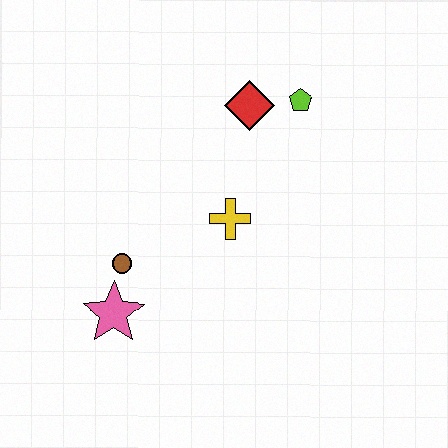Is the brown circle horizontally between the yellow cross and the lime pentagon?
No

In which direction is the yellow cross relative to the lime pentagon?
The yellow cross is below the lime pentagon.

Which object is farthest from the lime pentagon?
The pink star is farthest from the lime pentagon.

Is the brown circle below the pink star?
No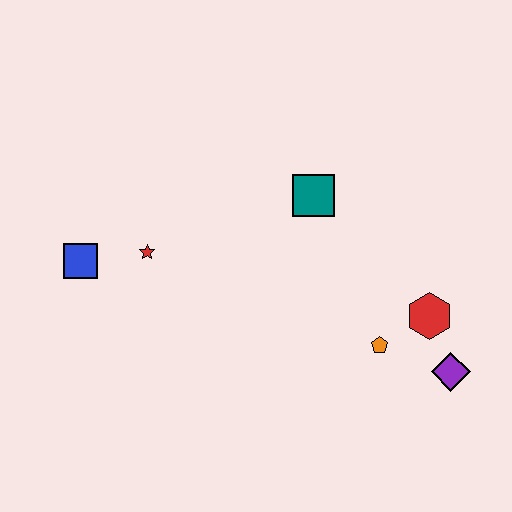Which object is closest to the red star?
The blue square is closest to the red star.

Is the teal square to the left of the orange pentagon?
Yes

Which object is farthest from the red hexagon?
The blue square is farthest from the red hexagon.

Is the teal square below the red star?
No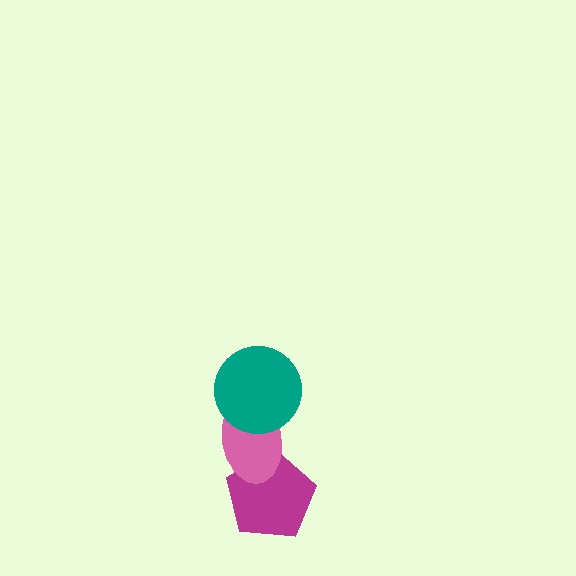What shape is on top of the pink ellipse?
The teal circle is on top of the pink ellipse.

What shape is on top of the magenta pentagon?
The pink ellipse is on top of the magenta pentagon.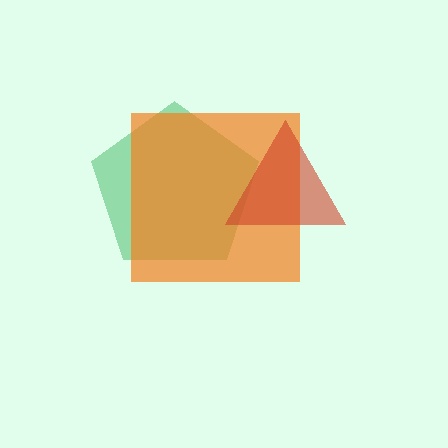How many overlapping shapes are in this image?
There are 3 overlapping shapes in the image.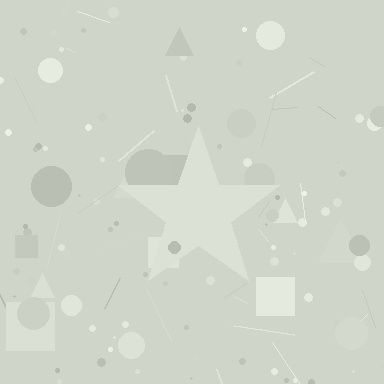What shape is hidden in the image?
A star is hidden in the image.